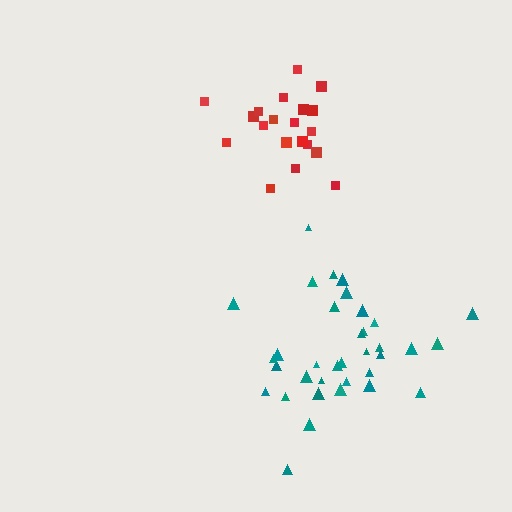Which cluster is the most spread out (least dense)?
Teal.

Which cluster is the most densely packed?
Red.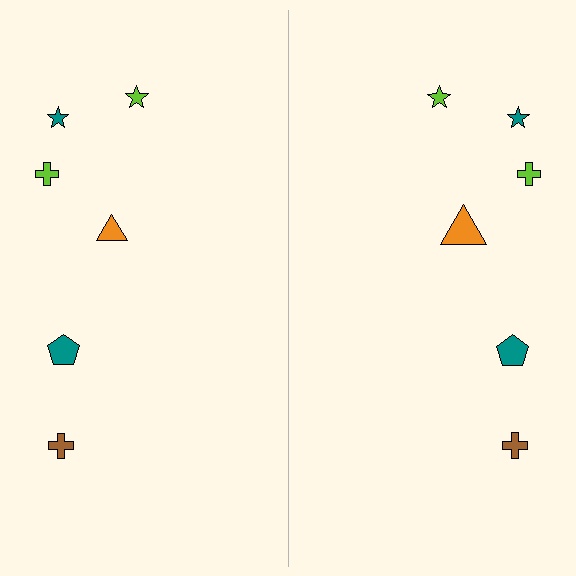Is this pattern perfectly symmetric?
No, the pattern is not perfectly symmetric. The orange triangle on the right side has a different size than its mirror counterpart.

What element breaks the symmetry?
The orange triangle on the right side has a different size than its mirror counterpart.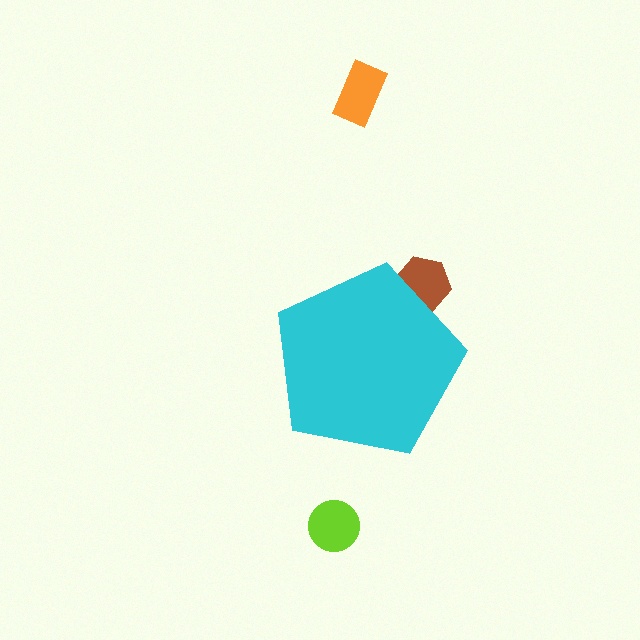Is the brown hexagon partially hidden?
Yes, the brown hexagon is partially hidden behind the cyan pentagon.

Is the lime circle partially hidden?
No, the lime circle is fully visible.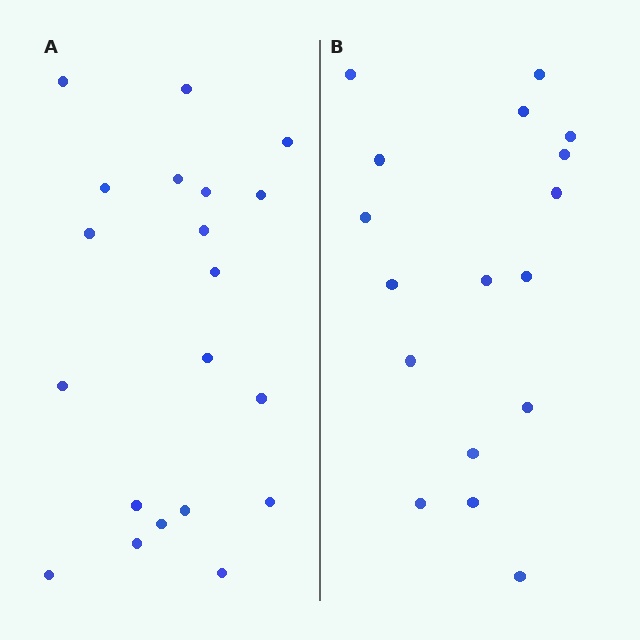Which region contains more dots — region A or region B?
Region A (the left region) has more dots.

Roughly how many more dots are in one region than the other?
Region A has just a few more — roughly 2 or 3 more dots than region B.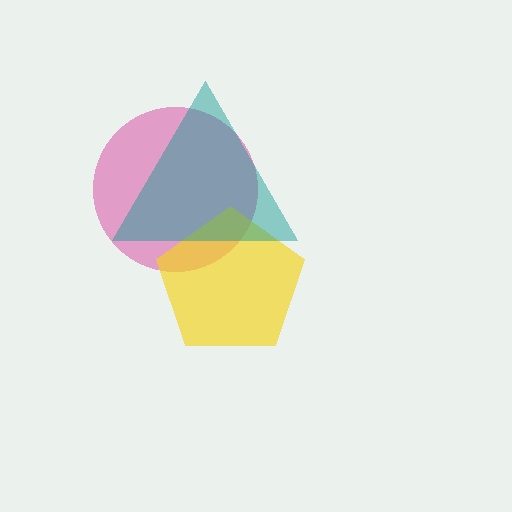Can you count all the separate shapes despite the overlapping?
Yes, there are 3 separate shapes.